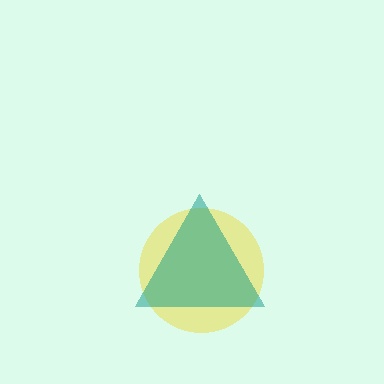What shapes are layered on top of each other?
The layered shapes are: a yellow circle, a teal triangle.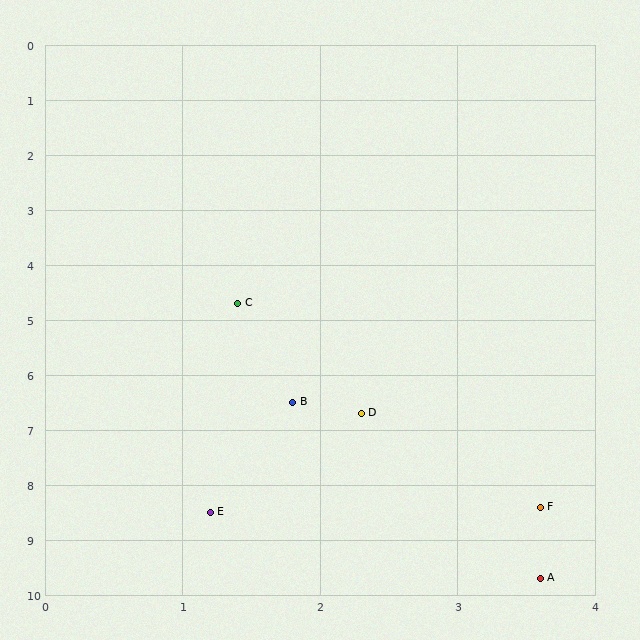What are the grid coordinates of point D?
Point D is at approximately (2.3, 6.7).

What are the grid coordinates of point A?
Point A is at approximately (3.6, 9.7).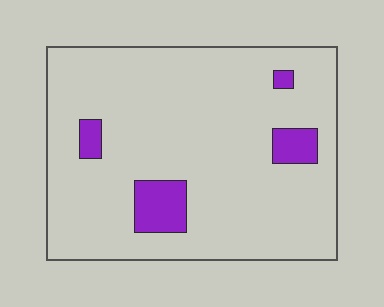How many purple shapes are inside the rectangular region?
4.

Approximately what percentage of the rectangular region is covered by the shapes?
Approximately 10%.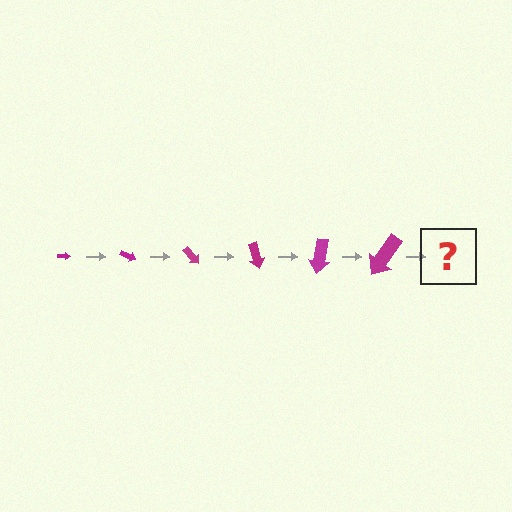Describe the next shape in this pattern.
It should be an arrow, larger than the previous one and rotated 150 degrees from the start.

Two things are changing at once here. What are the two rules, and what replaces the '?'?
The two rules are that the arrow grows larger each step and it rotates 25 degrees each step. The '?' should be an arrow, larger than the previous one and rotated 150 degrees from the start.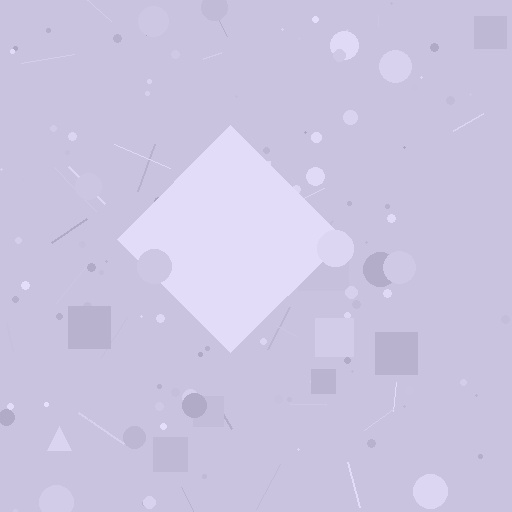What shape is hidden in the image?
A diamond is hidden in the image.